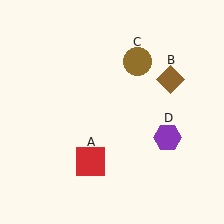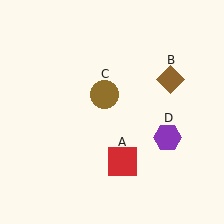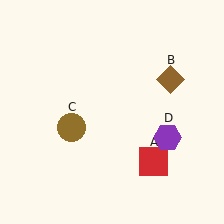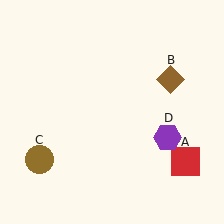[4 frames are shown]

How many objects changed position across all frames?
2 objects changed position: red square (object A), brown circle (object C).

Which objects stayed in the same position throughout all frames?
Brown diamond (object B) and purple hexagon (object D) remained stationary.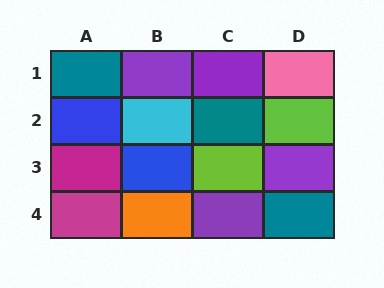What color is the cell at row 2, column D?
Lime.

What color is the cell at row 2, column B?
Cyan.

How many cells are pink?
1 cell is pink.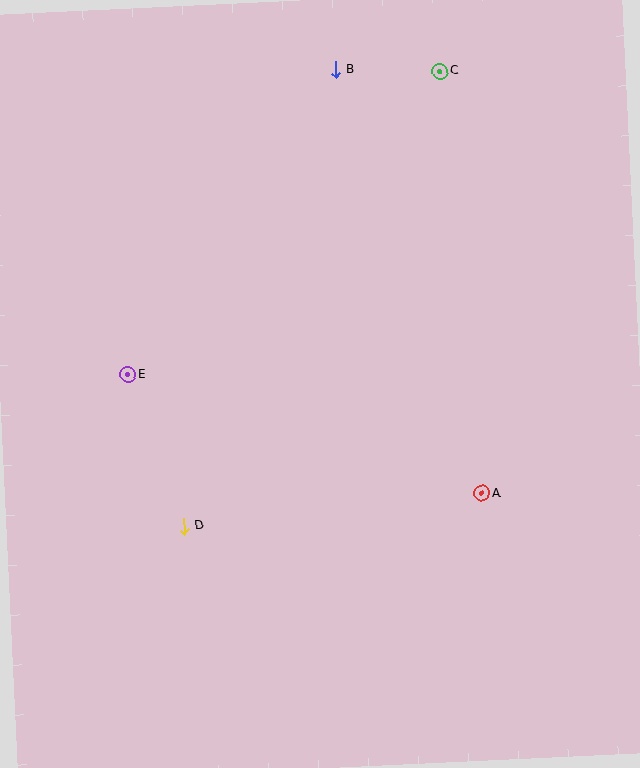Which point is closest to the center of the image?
Point E at (128, 375) is closest to the center.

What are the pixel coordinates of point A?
Point A is at (482, 493).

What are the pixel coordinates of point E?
Point E is at (128, 375).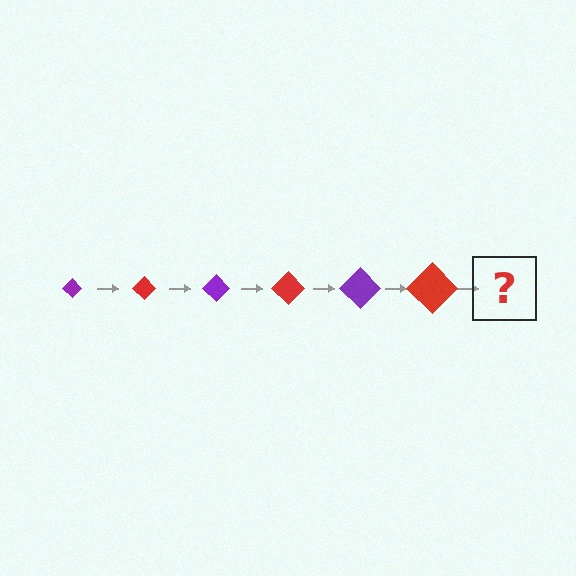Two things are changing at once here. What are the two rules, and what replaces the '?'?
The two rules are that the diamond grows larger each step and the color cycles through purple and red. The '?' should be a purple diamond, larger than the previous one.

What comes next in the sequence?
The next element should be a purple diamond, larger than the previous one.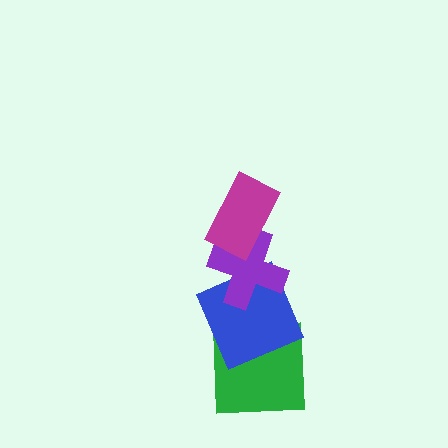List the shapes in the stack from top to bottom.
From top to bottom: the magenta rectangle, the purple cross, the blue square, the green square.